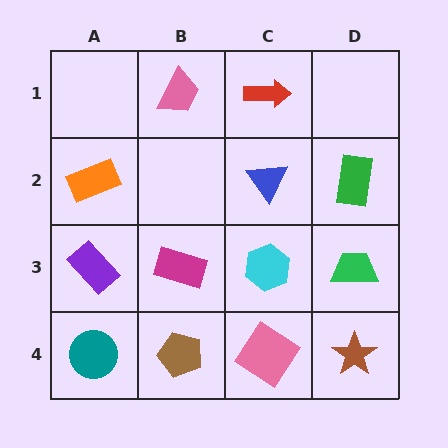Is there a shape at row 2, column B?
No, that cell is empty.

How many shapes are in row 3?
4 shapes.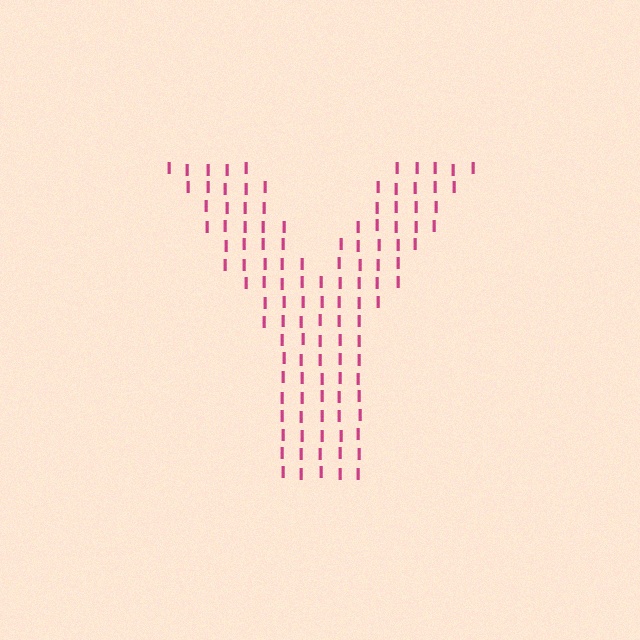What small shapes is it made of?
It is made of small letter I's.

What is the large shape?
The large shape is the letter Y.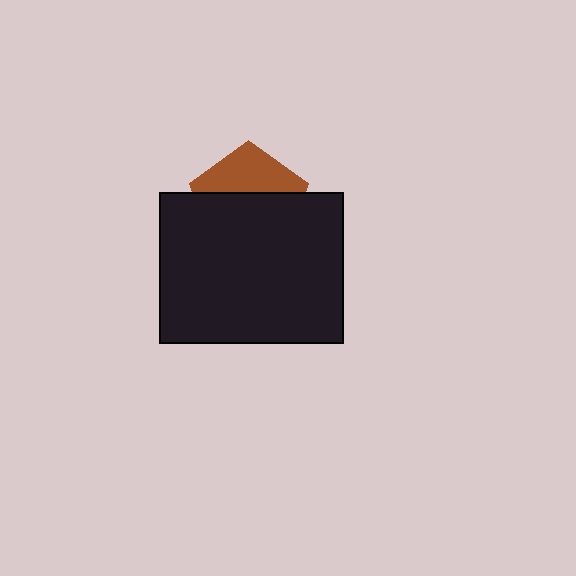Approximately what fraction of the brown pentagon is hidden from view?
Roughly 62% of the brown pentagon is hidden behind the black rectangle.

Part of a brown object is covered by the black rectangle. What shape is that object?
It is a pentagon.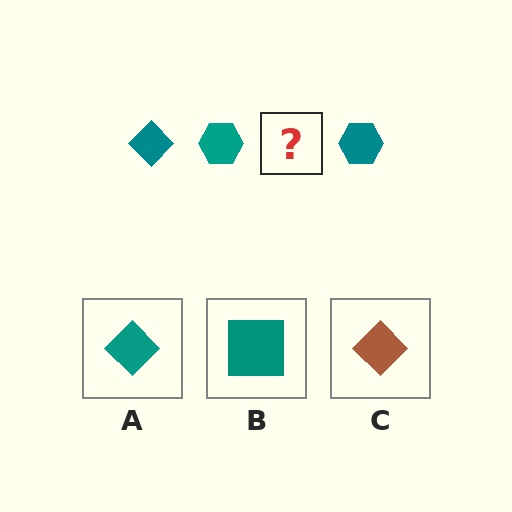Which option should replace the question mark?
Option A.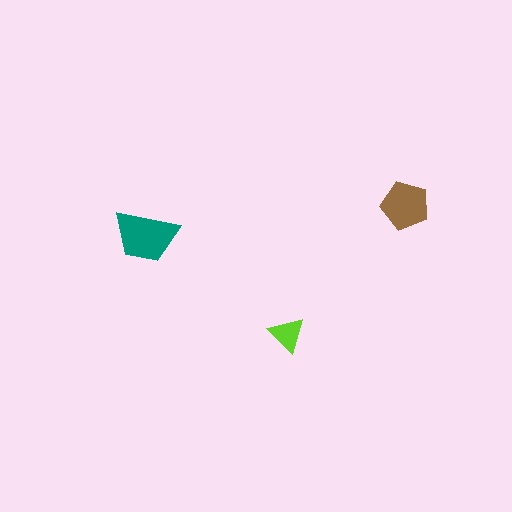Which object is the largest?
The teal trapezoid.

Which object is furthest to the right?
The brown pentagon is rightmost.